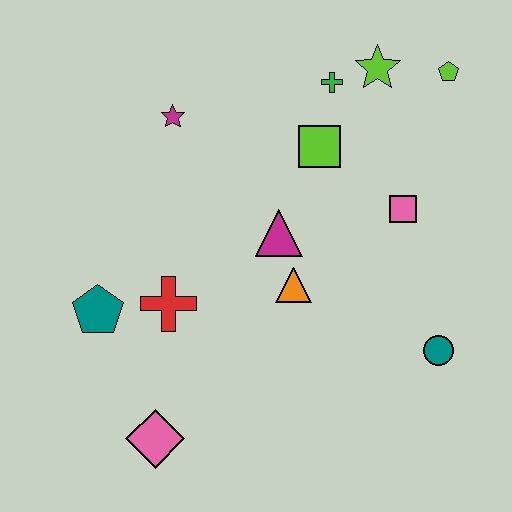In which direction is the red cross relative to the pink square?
The red cross is to the left of the pink square.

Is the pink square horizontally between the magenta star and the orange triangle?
No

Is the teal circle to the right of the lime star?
Yes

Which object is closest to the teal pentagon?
The red cross is closest to the teal pentagon.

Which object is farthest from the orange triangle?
The lime pentagon is farthest from the orange triangle.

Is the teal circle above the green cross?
No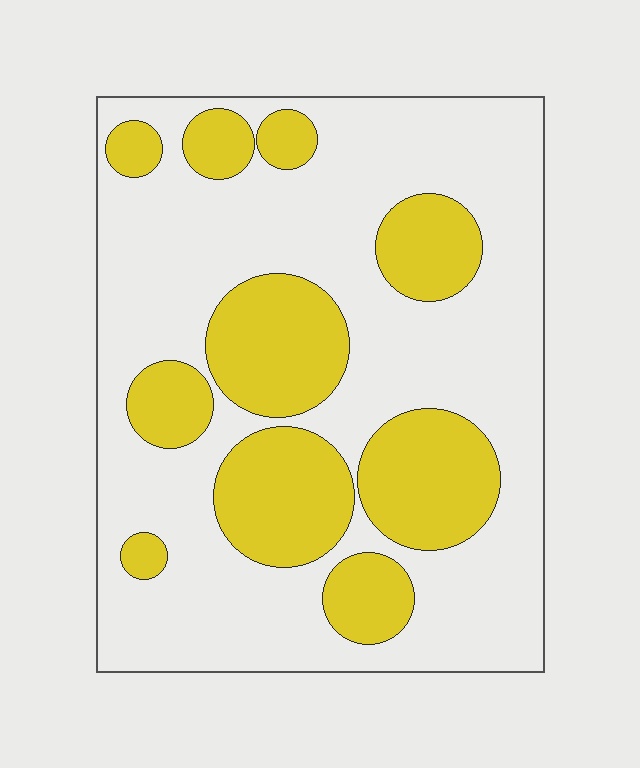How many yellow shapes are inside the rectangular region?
10.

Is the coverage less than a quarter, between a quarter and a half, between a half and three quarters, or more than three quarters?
Between a quarter and a half.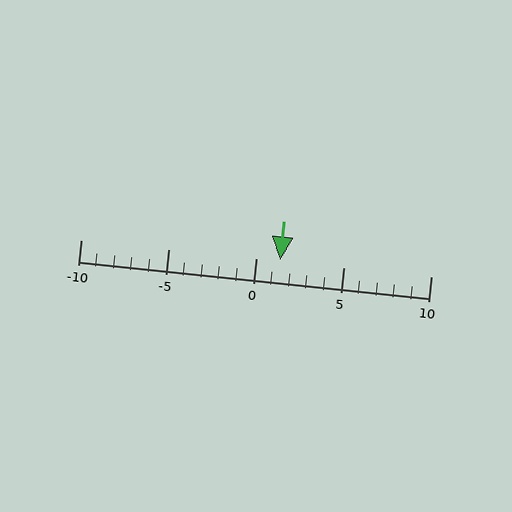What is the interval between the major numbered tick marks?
The major tick marks are spaced 5 units apart.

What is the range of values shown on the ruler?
The ruler shows values from -10 to 10.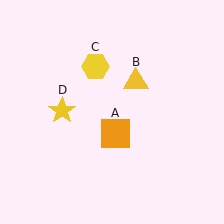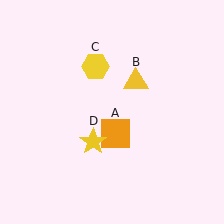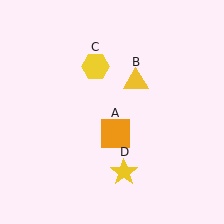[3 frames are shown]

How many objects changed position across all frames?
1 object changed position: yellow star (object D).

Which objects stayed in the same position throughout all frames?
Orange square (object A) and yellow triangle (object B) and yellow hexagon (object C) remained stationary.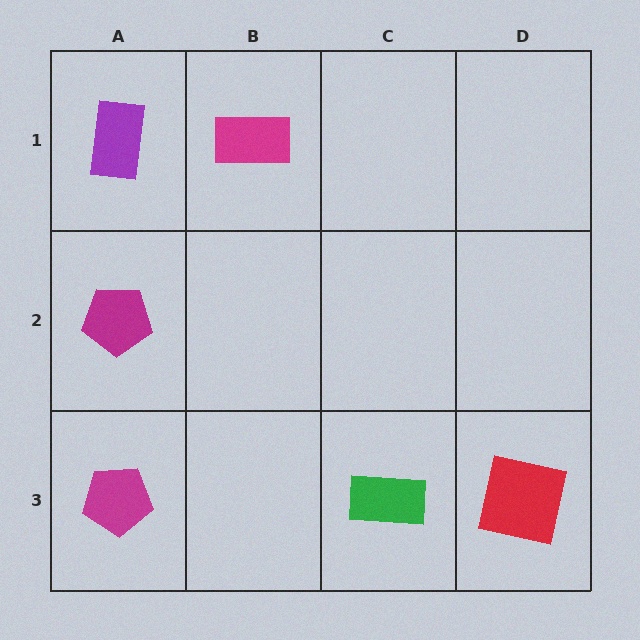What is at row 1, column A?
A purple rectangle.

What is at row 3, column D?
A red square.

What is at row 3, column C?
A green rectangle.